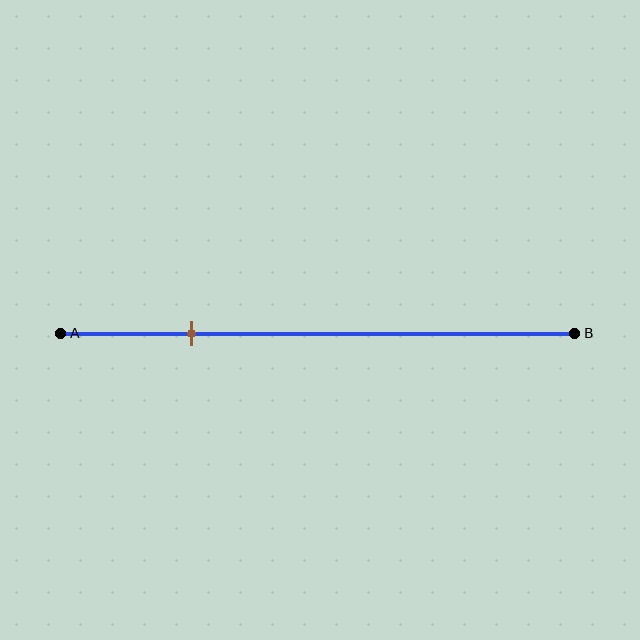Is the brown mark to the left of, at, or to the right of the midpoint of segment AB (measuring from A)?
The brown mark is to the left of the midpoint of segment AB.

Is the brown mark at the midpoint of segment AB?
No, the mark is at about 25% from A, not at the 50% midpoint.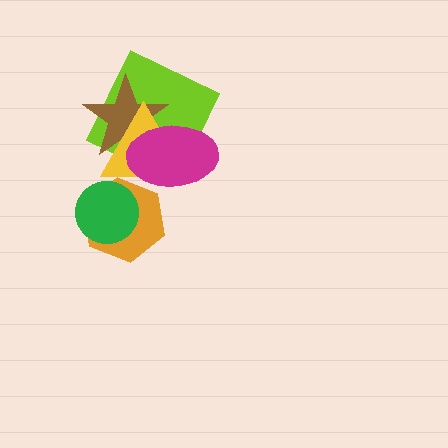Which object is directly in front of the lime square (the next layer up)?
The brown star is directly in front of the lime square.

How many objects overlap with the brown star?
3 objects overlap with the brown star.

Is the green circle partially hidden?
No, no other shape covers it.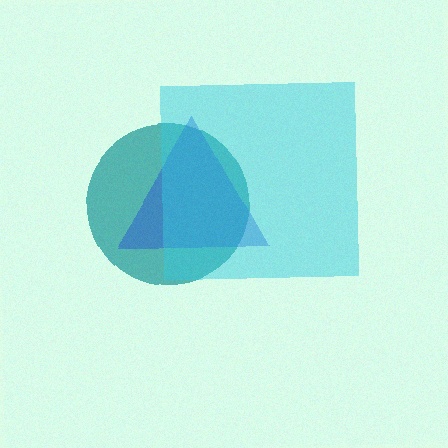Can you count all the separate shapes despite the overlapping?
Yes, there are 3 separate shapes.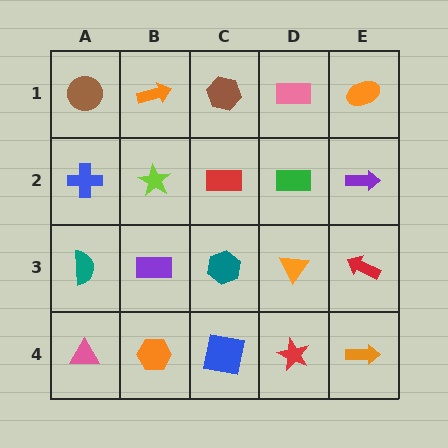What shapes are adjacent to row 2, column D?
A pink rectangle (row 1, column D), an orange triangle (row 3, column D), a red rectangle (row 2, column C), a purple arrow (row 2, column E).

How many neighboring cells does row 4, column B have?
3.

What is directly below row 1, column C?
A red rectangle.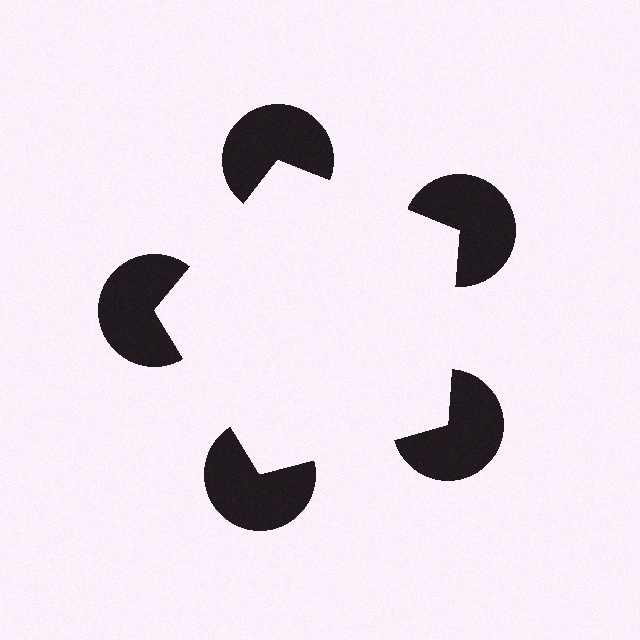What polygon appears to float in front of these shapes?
An illusory pentagon — its edges are inferred from the aligned wedge cuts in the pac-man discs, not physically drawn.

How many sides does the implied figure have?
5 sides.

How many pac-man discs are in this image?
There are 5 — one at each vertex of the illusory pentagon.